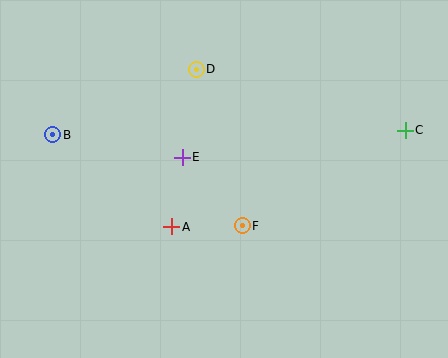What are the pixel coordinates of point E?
Point E is at (182, 157).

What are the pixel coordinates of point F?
Point F is at (242, 226).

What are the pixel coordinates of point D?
Point D is at (196, 69).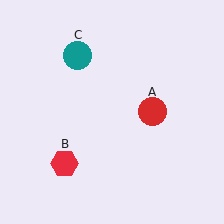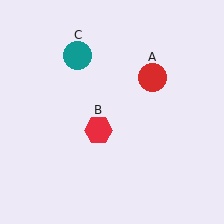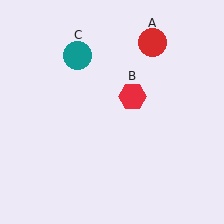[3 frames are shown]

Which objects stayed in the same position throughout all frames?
Teal circle (object C) remained stationary.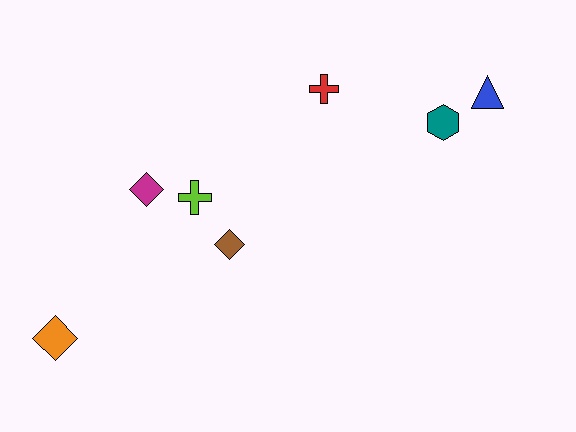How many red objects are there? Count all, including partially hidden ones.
There is 1 red object.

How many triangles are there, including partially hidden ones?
There is 1 triangle.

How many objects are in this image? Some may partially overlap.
There are 7 objects.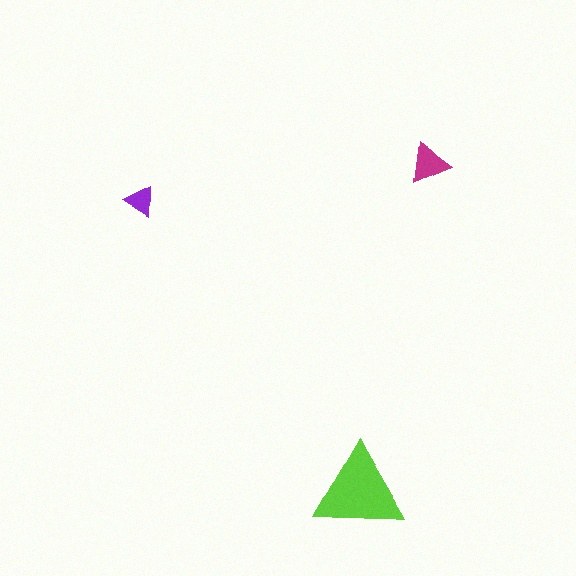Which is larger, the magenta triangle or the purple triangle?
The magenta one.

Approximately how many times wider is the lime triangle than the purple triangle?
About 3 times wider.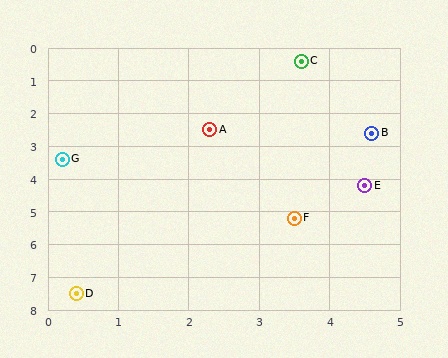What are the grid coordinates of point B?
Point B is at approximately (4.6, 2.6).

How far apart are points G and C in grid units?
Points G and C are about 4.5 grid units apart.